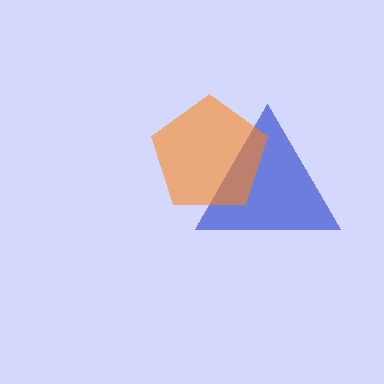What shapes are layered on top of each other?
The layered shapes are: a blue triangle, an orange pentagon.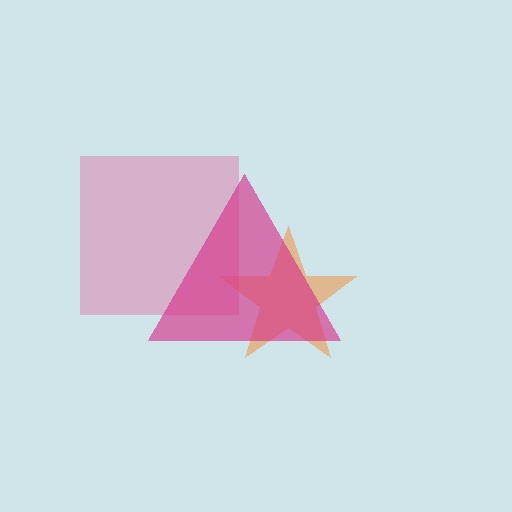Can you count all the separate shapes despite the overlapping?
Yes, there are 3 separate shapes.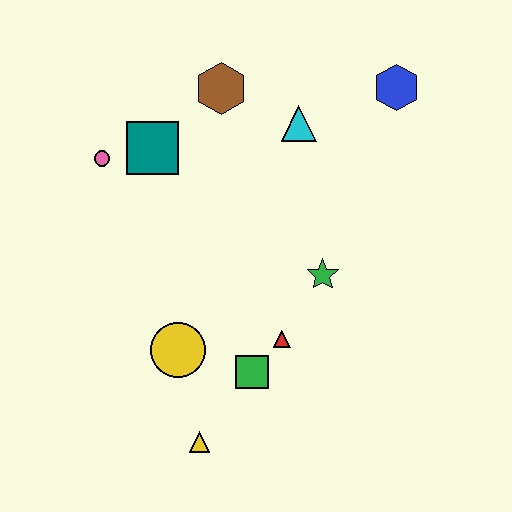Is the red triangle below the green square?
No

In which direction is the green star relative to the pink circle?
The green star is to the right of the pink circle.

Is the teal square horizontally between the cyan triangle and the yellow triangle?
No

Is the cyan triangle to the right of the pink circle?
Yes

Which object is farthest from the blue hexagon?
The yellow triangle is farthest from the blue hexagon.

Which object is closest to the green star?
The red triangle is closest to the green star.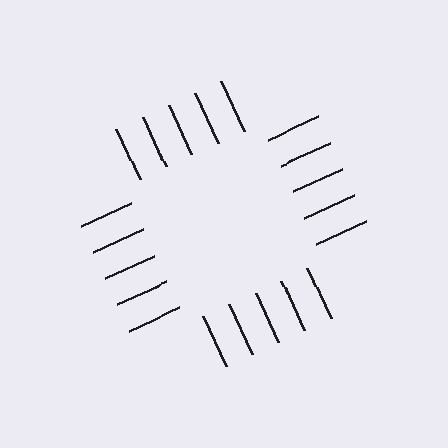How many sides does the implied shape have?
4 sides — the line-ends trace a square.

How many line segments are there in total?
20 — 5 along each of the 4 edges.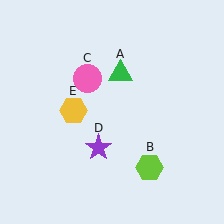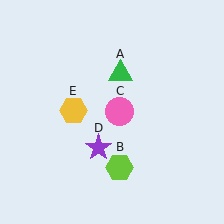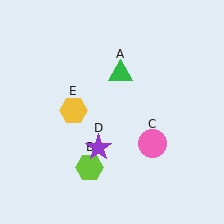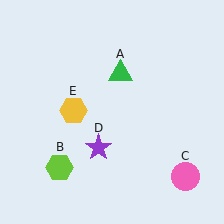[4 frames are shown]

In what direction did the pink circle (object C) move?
The pink circle (object C) moved down and to the right.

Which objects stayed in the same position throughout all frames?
Green triangle (object A) and purple star (object D) and yellow hexagon (object E) remained stationary.